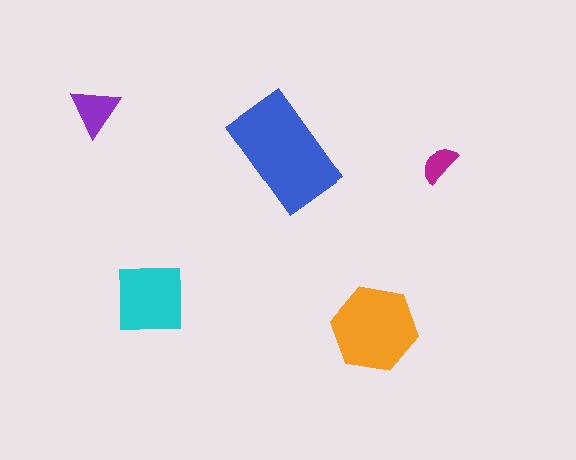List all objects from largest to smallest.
The blue rectangle, the orange hexagon, the cyan square, the purple triangle, the magenta semicircle.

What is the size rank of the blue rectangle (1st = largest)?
1st.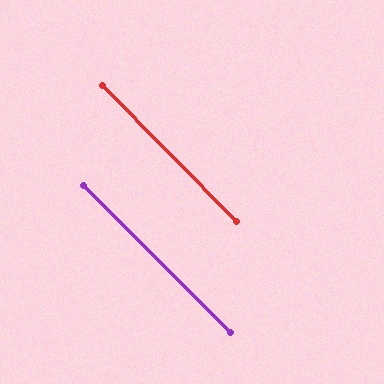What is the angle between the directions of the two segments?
Approximately 0 degrees.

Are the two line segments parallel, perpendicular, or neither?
Parallel — their directions differ by only 0.4°.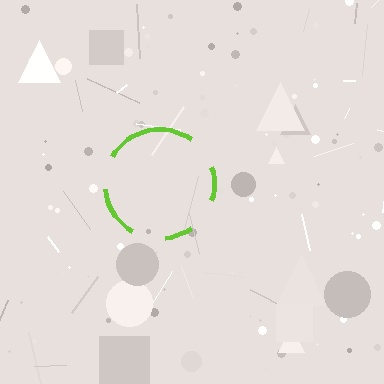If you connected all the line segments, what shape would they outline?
They would outline a circle.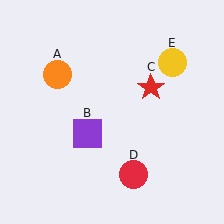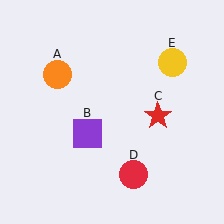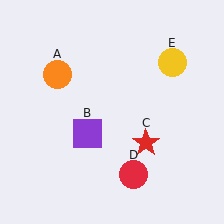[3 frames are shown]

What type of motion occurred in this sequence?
The red star (object C) rotated clockwise around the center of the scene.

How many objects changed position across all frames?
1 object changed position: red star (object C).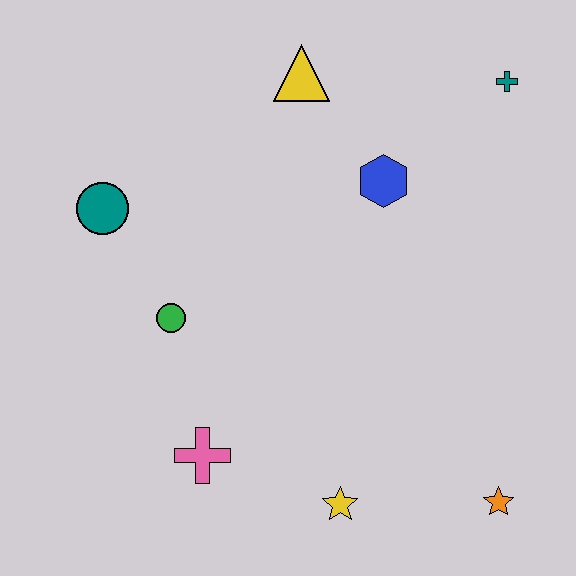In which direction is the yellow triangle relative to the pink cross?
The yellow triangle is above the pink cross.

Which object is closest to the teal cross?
The blue hexagon is closest to the teal cross.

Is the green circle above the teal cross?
No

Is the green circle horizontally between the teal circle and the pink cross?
Yes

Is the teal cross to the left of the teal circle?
No